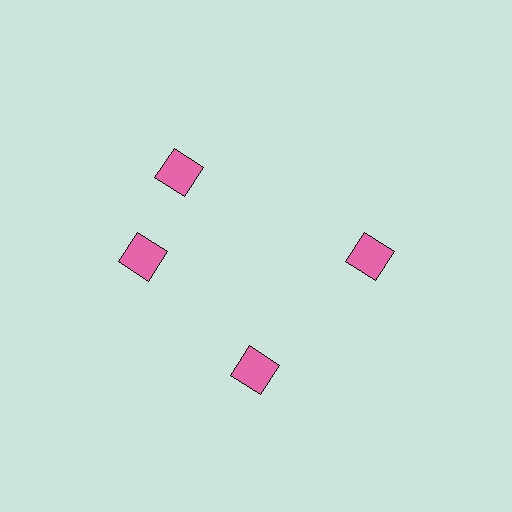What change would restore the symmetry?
The symmetry would be restored by rotating it back into even spacing with its neighbors so that all 4 squares sit at equal angles and equal distance from the center.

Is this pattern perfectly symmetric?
No. The 4 pink squares are arranged in a ring, but one element near the 12 o'clock position is rotated out of alignment along the ring, breaking the 4-fold rotational symmetry.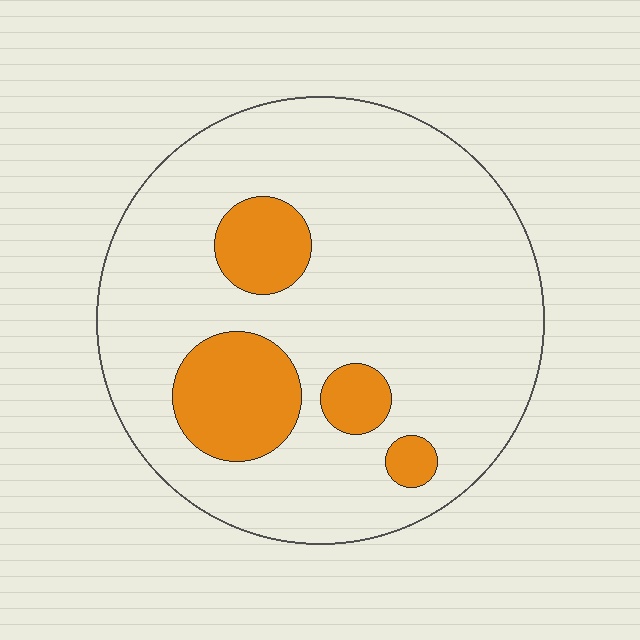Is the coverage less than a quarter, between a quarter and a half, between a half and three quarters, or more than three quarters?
Less than a quarter.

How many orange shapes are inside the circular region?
4.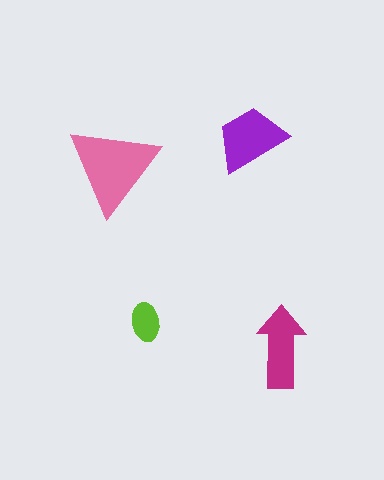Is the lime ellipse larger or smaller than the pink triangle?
Smaller.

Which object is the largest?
The pink triangle.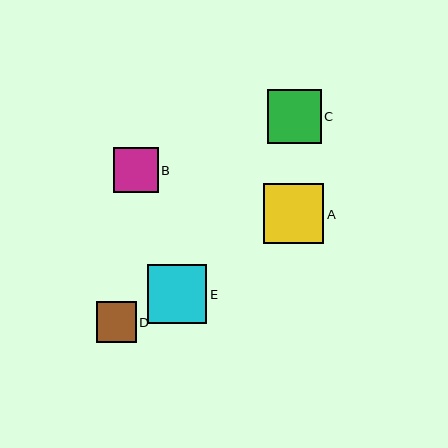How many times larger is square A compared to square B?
Square A is approximately 1.3 times the size of square B.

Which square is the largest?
Square A is the largest with a size of approximately 60 pixels.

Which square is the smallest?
Square D is the smallest with a size of approximately 40 pixels.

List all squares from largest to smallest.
From largest to smallest: A, E, C, B, D.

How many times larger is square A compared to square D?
Square A is approximately 1.5 times the size of square D.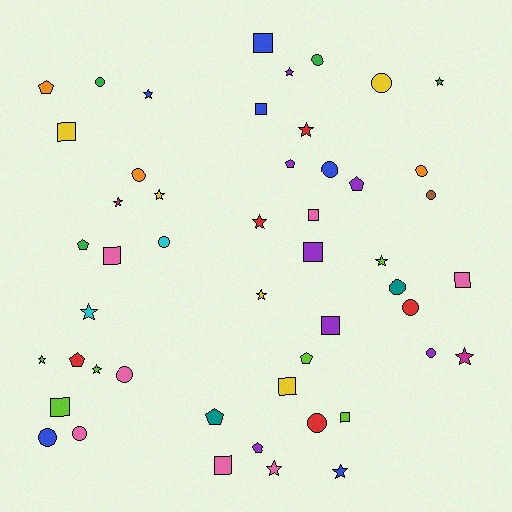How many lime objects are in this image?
There are 6 lime objects.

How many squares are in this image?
There are 12 squares.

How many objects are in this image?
There are 50 objects.